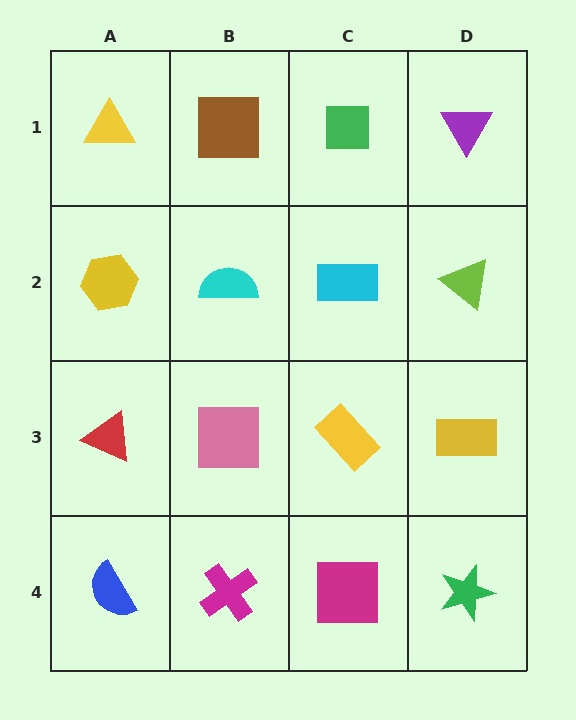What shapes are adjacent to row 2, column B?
A brown square (row 1, column B), a pink square (row 3, column B), a yellow hexagon (row 2, column A), a cyan rectangle (row 2, column C).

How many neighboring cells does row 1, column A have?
2.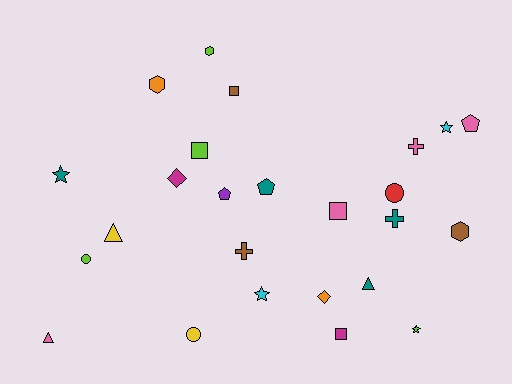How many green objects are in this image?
There are no green objects.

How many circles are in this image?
There are 3 circles.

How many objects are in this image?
There are 25 objects.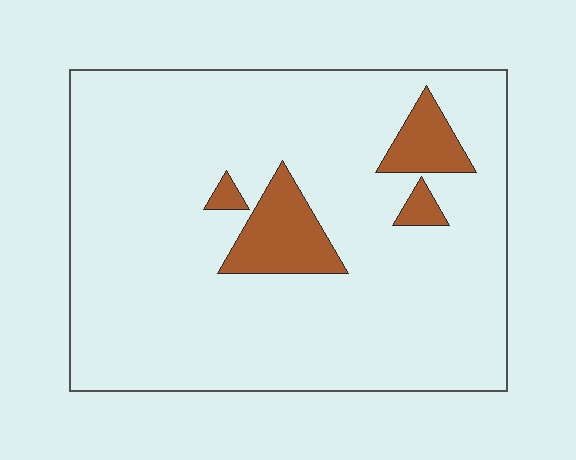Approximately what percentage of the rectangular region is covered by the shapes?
Approximately 10%.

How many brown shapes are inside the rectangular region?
4.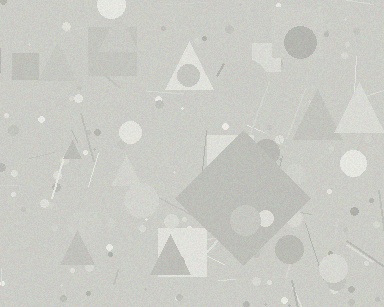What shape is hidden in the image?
A diamond is hidden in the image.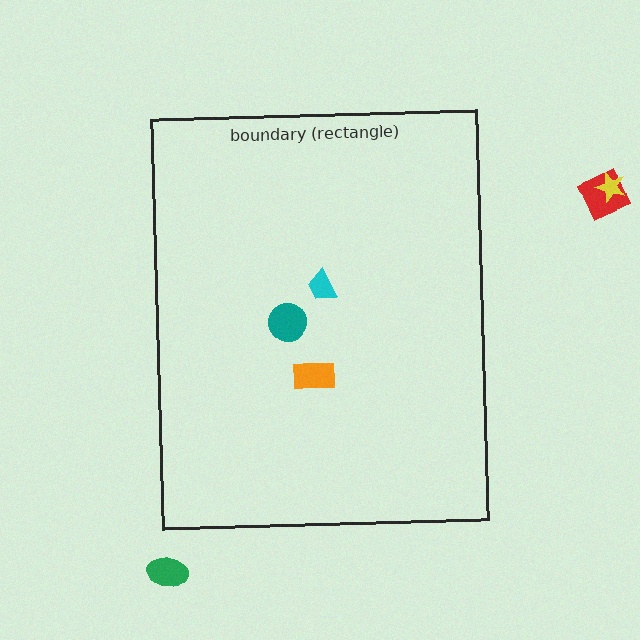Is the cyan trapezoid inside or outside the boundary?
Inside.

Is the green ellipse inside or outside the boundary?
Outside.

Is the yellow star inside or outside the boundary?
Outside.